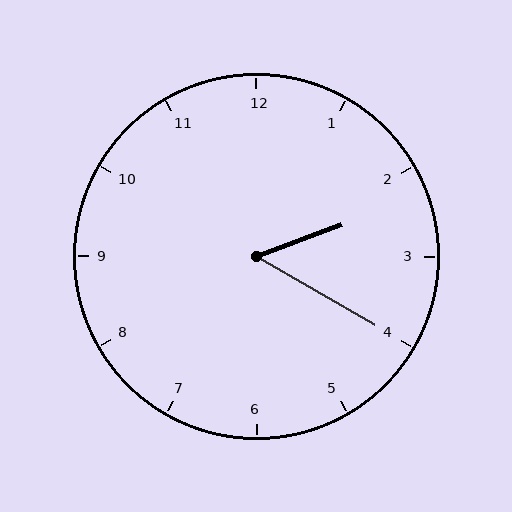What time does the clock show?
2:20.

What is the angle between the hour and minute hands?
Approximately 50 degrees.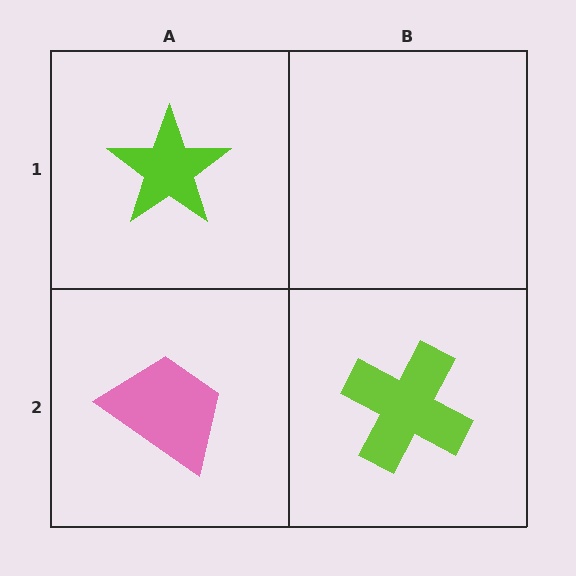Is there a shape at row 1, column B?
No, that cell is empty.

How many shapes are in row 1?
1 shape.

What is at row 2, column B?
A lime cross.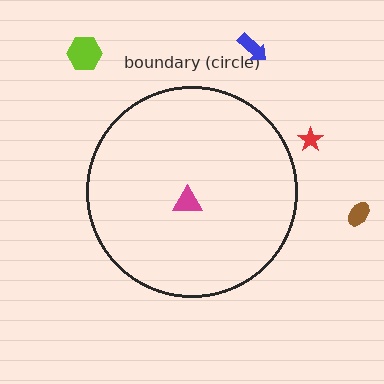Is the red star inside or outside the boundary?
Outside.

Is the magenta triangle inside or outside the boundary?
Inside.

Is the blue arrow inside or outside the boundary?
Outside.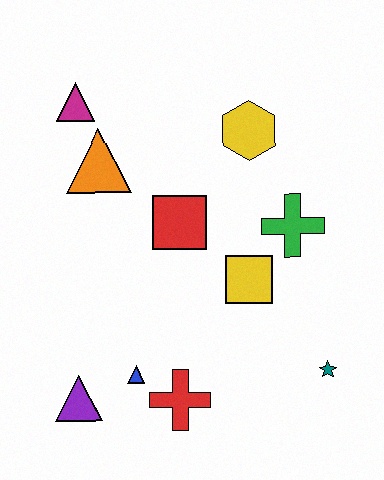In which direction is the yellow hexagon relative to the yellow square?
The yellow hexagon is above the yellow square.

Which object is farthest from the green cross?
The purple triangle is farthest from the green cross.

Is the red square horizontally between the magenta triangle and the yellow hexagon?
Yes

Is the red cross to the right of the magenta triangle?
Yes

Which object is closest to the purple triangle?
The blue triangle is closest to the purple triangle.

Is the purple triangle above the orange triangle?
No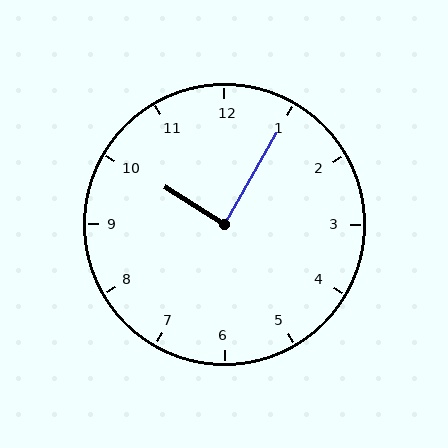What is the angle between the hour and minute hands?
Approximately 88 degrees.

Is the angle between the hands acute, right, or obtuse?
It is right.